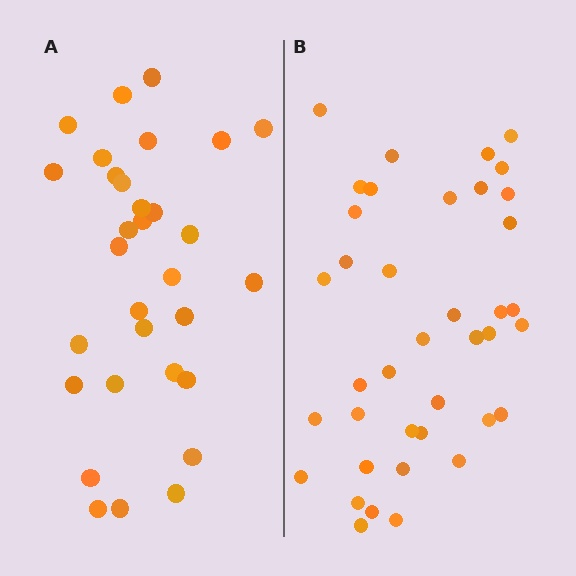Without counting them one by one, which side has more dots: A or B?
Region B (the right region) has more dots.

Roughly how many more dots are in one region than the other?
Region B has roughly 8 or so more dots than region A.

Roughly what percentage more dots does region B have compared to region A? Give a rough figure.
About 25% more.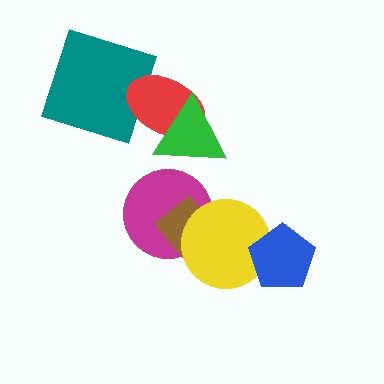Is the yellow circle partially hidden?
Yes, it is partially covered by another shape.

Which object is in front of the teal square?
The red ellipse is in front of the teal square.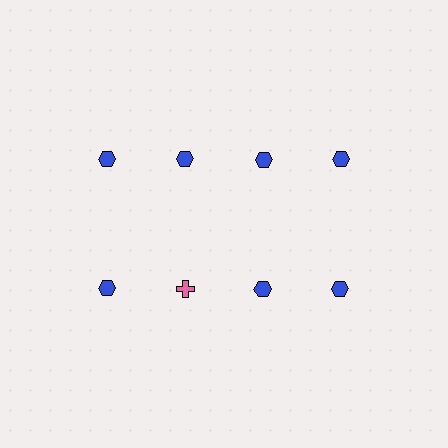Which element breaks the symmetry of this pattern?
The pink cross in the second row, second from left column breaks the symmetry. All other shapes are blue hexagons.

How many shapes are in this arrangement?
There are 8 shapes arranged in a grid pattern.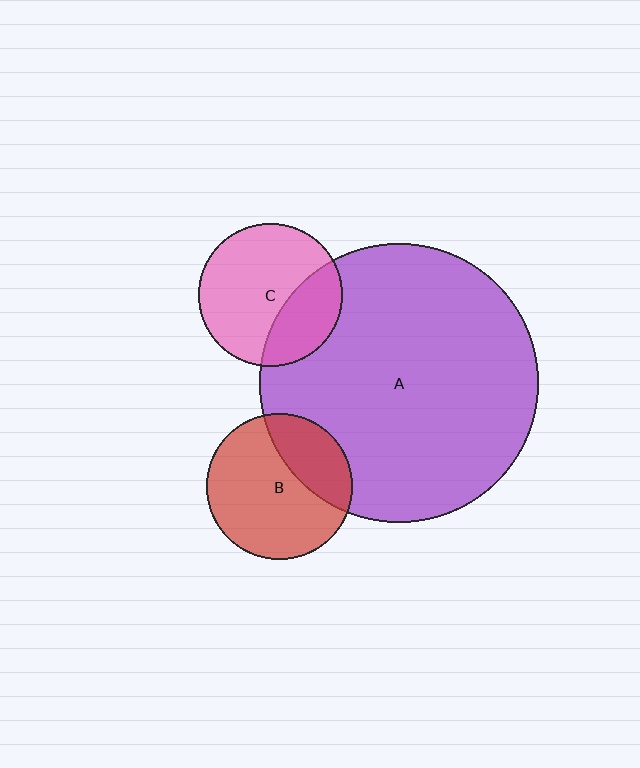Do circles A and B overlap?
Yes.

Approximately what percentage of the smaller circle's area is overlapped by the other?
Approximately 30%.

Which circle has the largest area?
Circle A (purple).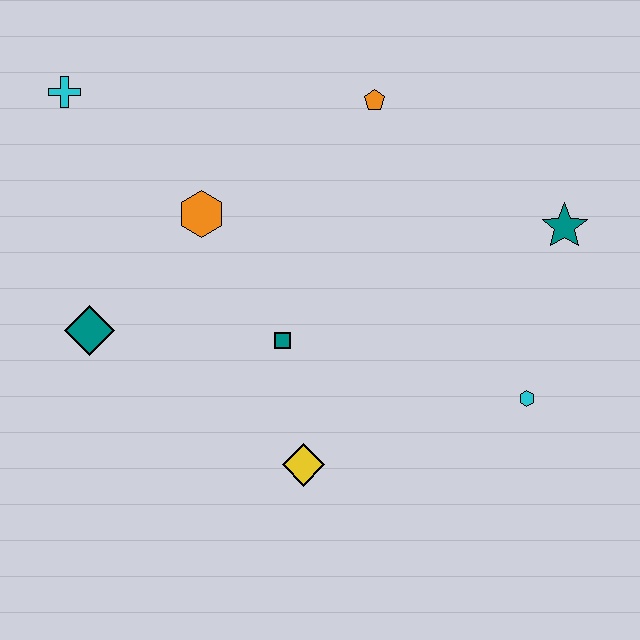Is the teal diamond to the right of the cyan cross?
Yes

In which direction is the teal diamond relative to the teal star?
The teal diamond is to the left of the teal star.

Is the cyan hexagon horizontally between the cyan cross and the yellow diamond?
No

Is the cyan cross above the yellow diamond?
Yes